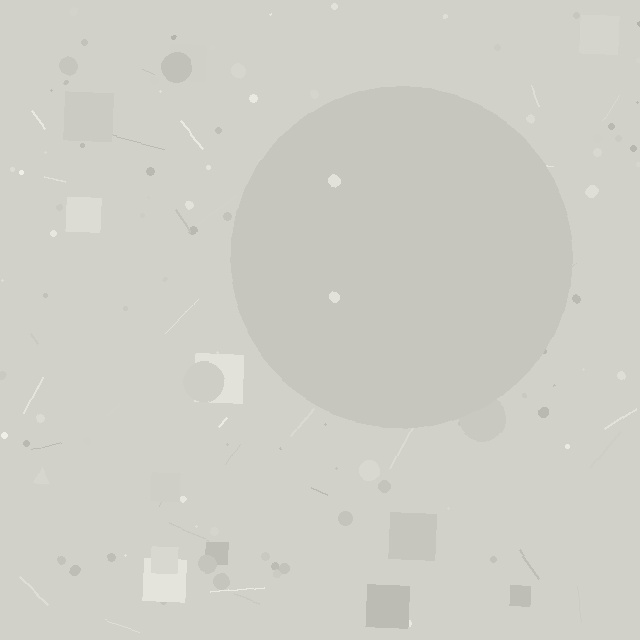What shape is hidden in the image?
A circle is hidden in the image.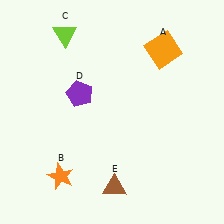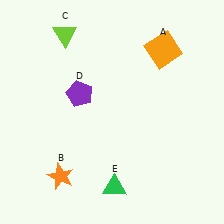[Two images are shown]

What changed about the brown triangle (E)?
In Image 1, E is brown. In Image 2, it changed to green.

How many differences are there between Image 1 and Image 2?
There is 1 difference between the two images.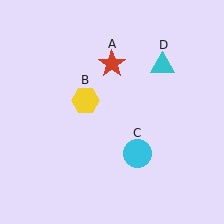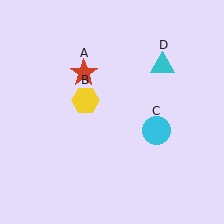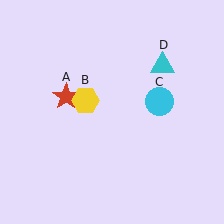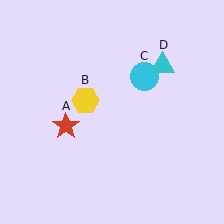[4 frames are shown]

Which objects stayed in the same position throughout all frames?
Yellow hexagon (object B) and cyan triangle (object D) remained stationary.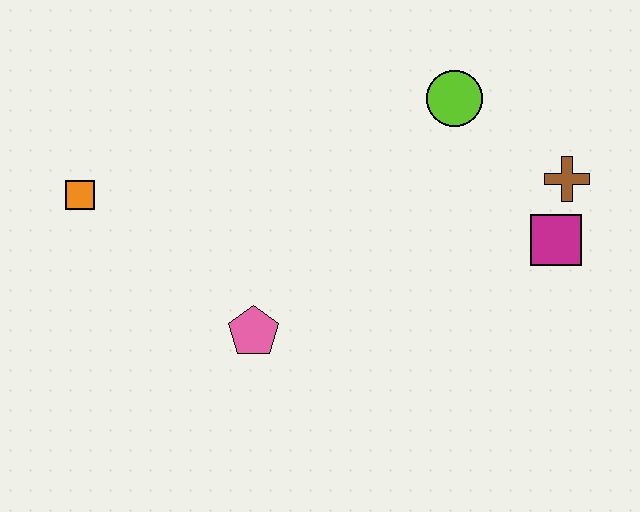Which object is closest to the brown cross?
The magenta square is closest to the brown cross.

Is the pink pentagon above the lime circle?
No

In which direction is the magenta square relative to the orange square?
The magenta square is to the right of the orange square.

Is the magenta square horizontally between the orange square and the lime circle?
No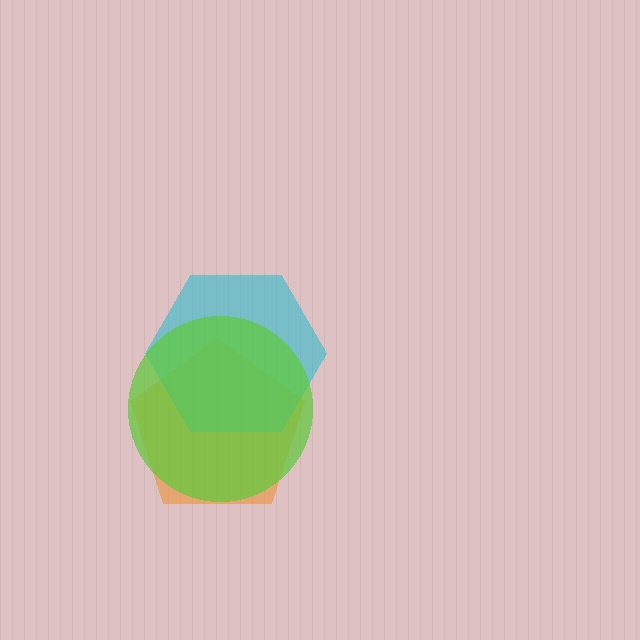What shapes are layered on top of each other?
The layered shapes are: an orange pentagon, a cyan hexagon, a lime circle.